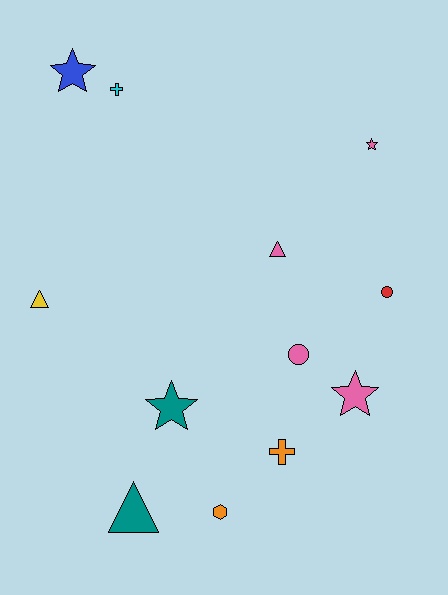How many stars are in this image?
There are 4 stars.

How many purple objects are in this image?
There are no purple objects.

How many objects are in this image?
There are 12 objects.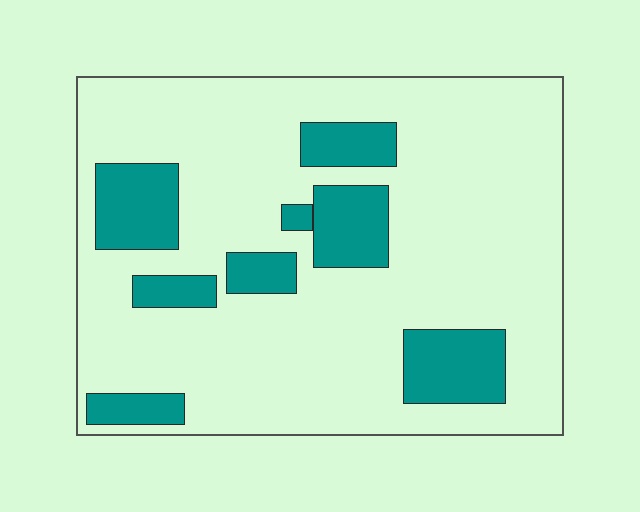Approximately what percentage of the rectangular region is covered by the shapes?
Approximately 20%.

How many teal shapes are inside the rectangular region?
8.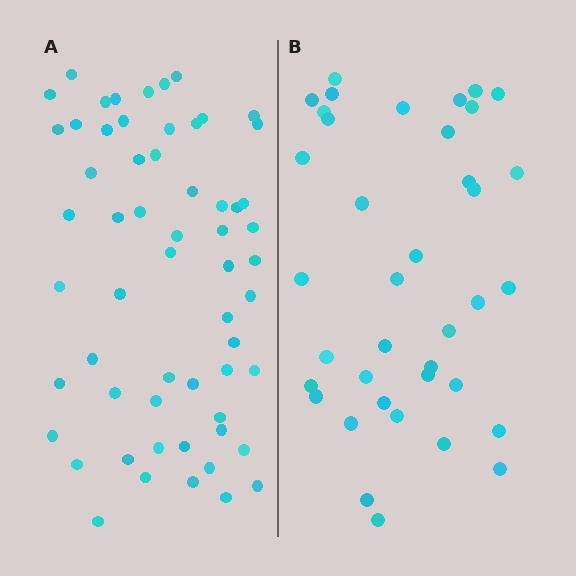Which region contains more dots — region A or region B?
Region A (the left region) has more dots.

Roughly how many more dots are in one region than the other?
Region A has approximately 20 more dots than region B.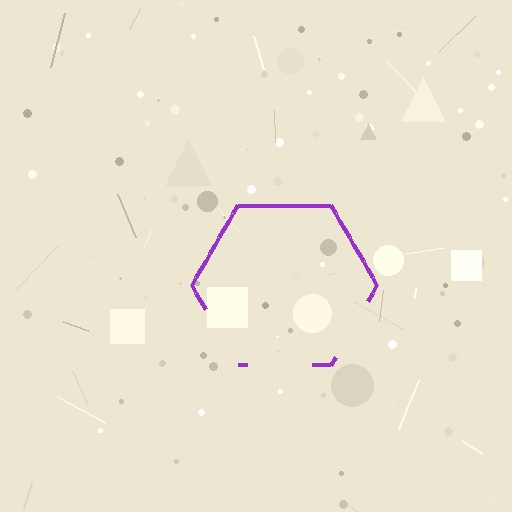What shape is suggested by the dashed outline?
The dashed outline suggests a hexagon.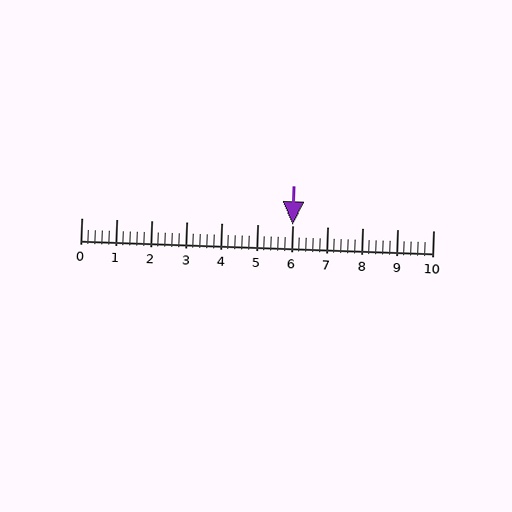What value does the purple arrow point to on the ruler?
The purple arrow points to approximately 6.0.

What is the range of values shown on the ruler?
The ruler shows values from 0 to 10.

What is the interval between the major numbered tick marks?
The major tick marks are spaced 1 units apart.